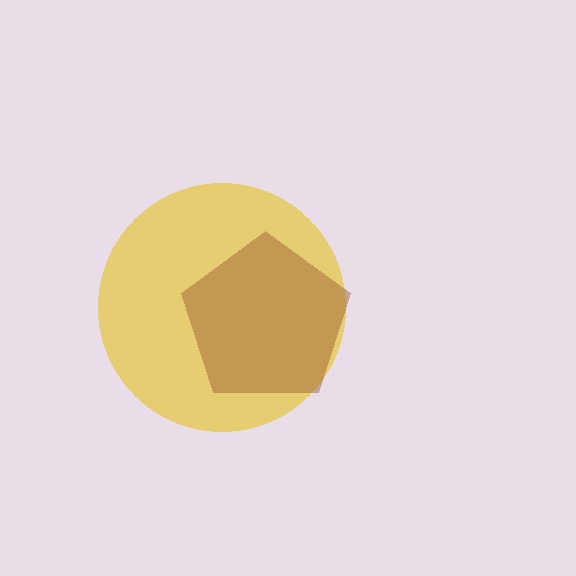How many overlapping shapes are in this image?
There are 2 overlapping shapes in the image.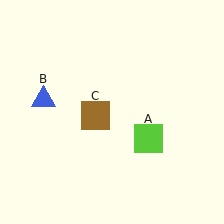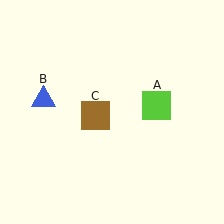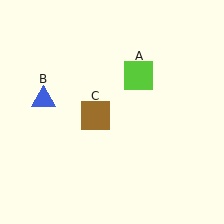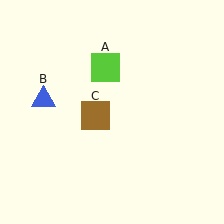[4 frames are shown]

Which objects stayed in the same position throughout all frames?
Blue triangle (object B) and brown square (object C) remained stationary.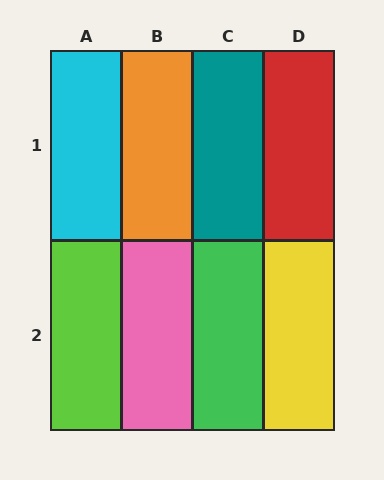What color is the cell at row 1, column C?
Teal.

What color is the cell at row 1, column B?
Orange.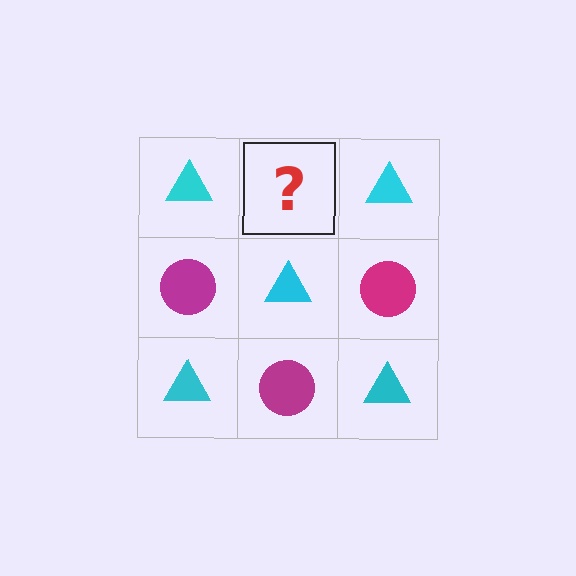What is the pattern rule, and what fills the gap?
The rule is that it alternates cyan triangle and magenta circle in a checkerboard pattern. The gap should be filled with a magenta circle.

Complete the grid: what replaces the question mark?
The question mark should be replaced with a magenta circle.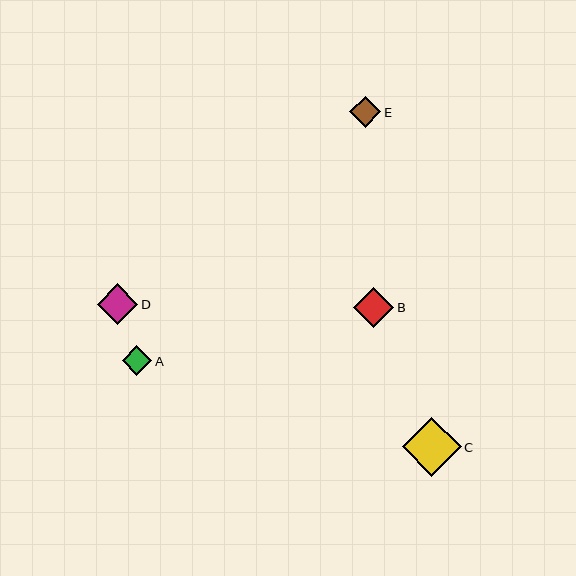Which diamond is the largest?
Diamond C is the largest with a size of approximately 59 pixels.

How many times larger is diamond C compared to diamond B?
Diamond C is approximately 1.5 times the size of diamond B.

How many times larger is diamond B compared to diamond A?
Diamond B is approximately 1.4 times the size of diamond A.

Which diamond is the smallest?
Diamond A is the smallest with a size of approximately 30 pixels.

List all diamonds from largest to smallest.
From largest to smallest: C, D, B, E, A.